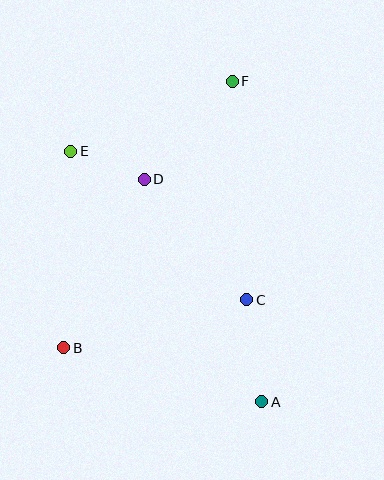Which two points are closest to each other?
Points D and E are closest to each other.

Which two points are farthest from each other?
Points A and F are farthest from each other.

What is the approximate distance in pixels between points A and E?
The distance between A and E is approximately 315 pixels.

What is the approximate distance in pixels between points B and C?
The distance between B and C is approximately 189 pixels.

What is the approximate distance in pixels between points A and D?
The distance between A and D is approximately 251 pixels.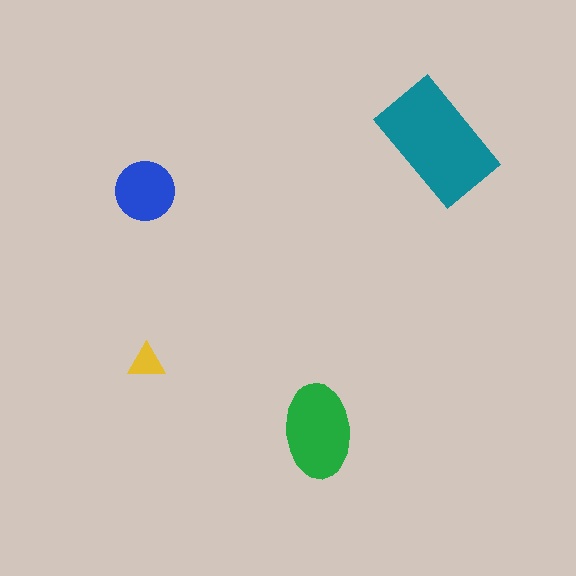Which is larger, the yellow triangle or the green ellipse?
The green ellipse.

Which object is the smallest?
The yellow triangle.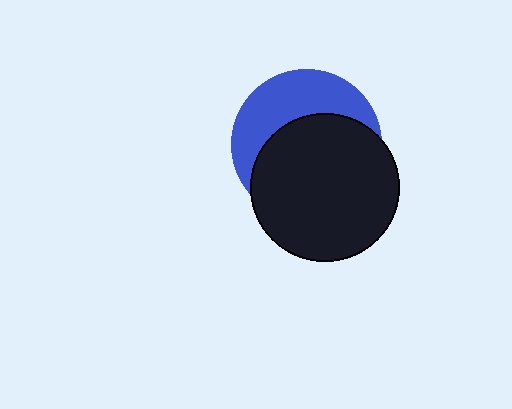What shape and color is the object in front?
The object in front is a black circle.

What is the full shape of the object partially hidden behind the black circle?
The partially hidden object is a blue circle.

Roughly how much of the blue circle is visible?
A small part of it is visible (roughly 40%).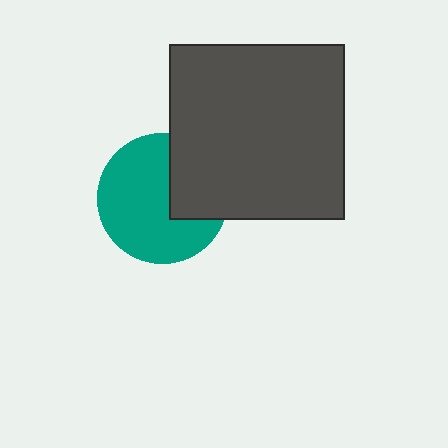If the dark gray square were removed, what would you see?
You would see the complete teal circle.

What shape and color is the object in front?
The object in front is a dark gray square.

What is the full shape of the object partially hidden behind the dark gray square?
The partially hidden object is a teal circle.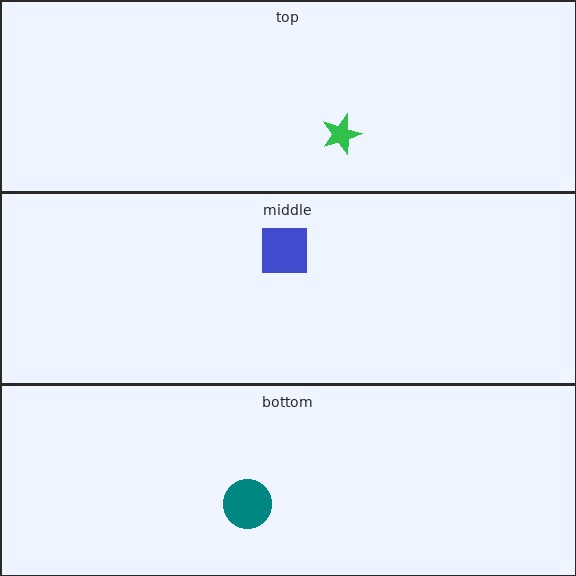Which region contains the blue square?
The middle region.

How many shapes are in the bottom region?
1.